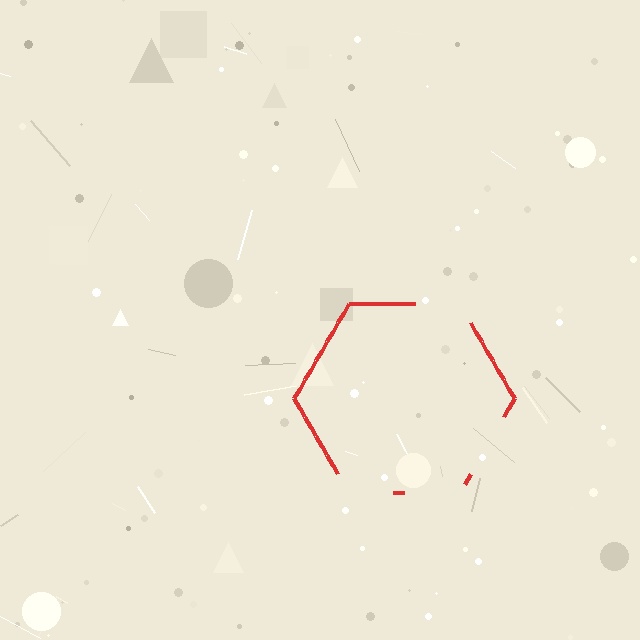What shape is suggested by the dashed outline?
The dashed outline suggests a hexagon.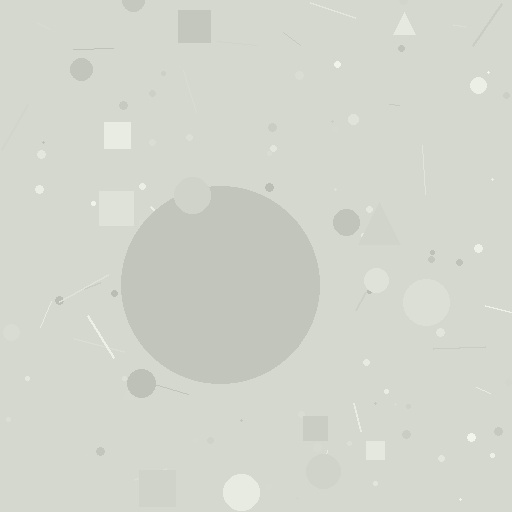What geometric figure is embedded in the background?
A circle is embedded in the background.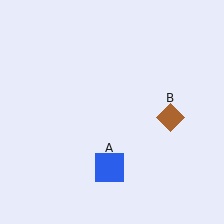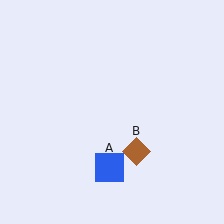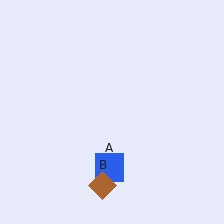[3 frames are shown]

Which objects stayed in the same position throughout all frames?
Blue square (object A) remained stationary.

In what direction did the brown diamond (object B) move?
The brown diamond (object B) moved down and to the left.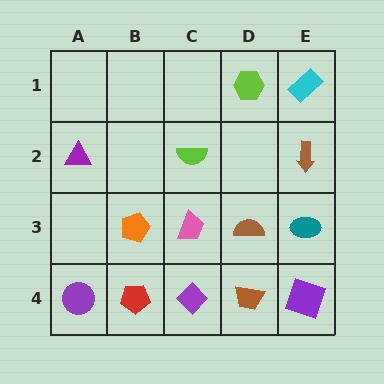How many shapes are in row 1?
2 shapes.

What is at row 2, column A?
A purple triangle.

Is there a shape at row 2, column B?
No, that cell is empty.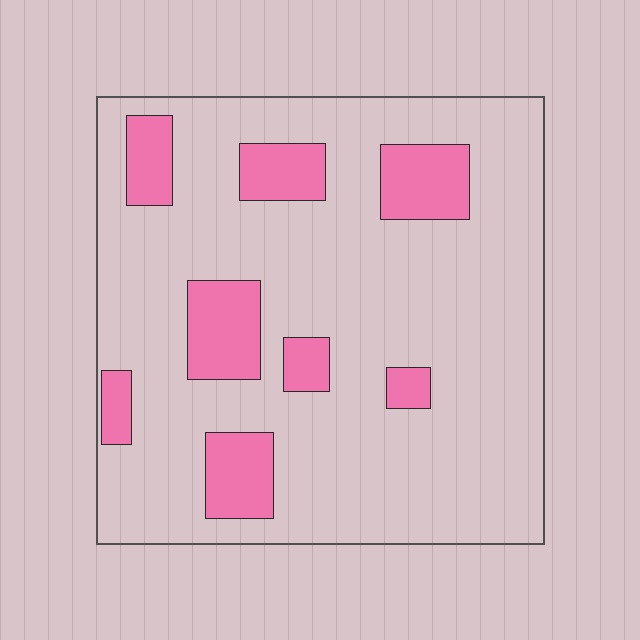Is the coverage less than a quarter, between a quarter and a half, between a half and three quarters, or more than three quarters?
Less than a quarter.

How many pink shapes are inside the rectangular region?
8.